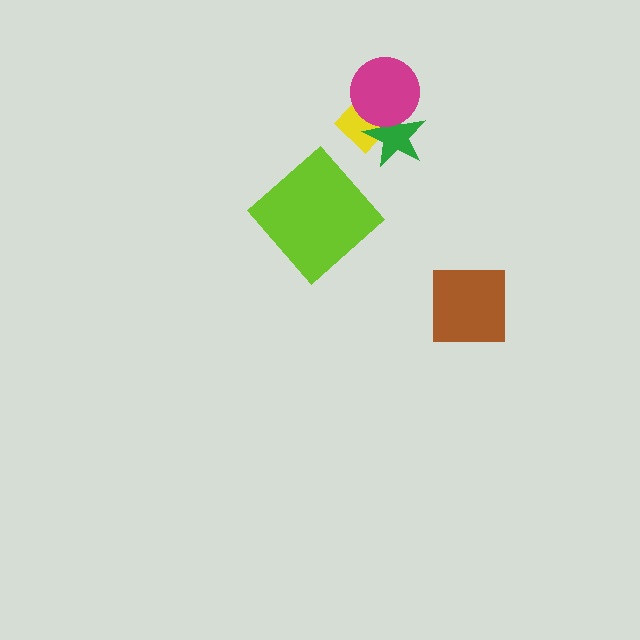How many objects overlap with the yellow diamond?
2 objects overlap with the yellow diamond.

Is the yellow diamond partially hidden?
Yes, it is partially covered by another shape.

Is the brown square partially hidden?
No, no other shape covers it.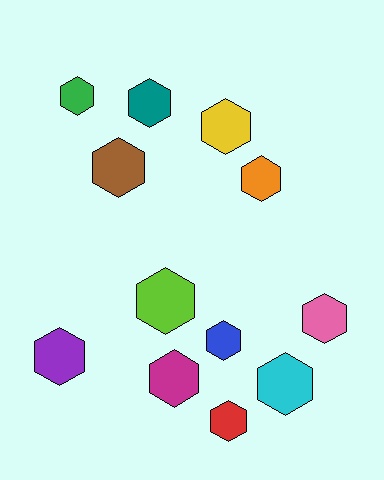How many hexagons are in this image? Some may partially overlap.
There are 12 hexagons.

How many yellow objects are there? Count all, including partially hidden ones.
There is 1 yellow object.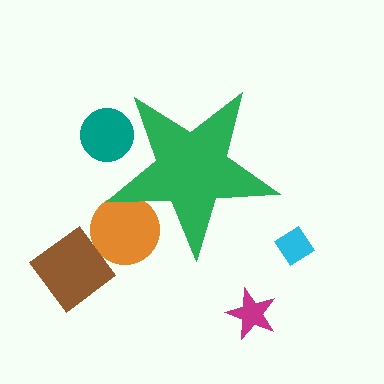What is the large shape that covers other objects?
A green star.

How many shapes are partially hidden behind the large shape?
2 shapes are partially hidden.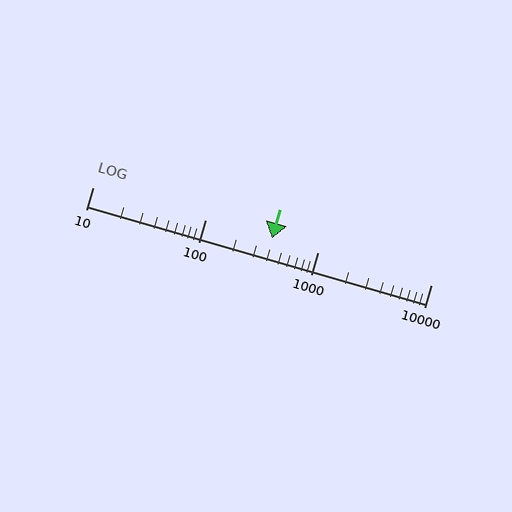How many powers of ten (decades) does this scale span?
The scale spans 3 decades, from 10 to 10000.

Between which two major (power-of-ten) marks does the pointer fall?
The pointer is between 100 and 1000.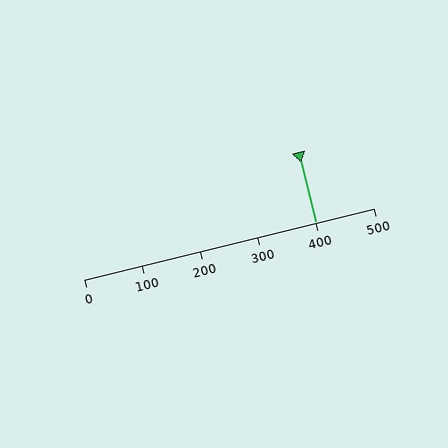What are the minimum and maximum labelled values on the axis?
The axis runs from 0 to 500.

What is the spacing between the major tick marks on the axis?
The major ticks are spaced 100 apart.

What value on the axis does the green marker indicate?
The marker indicates approximately 400.